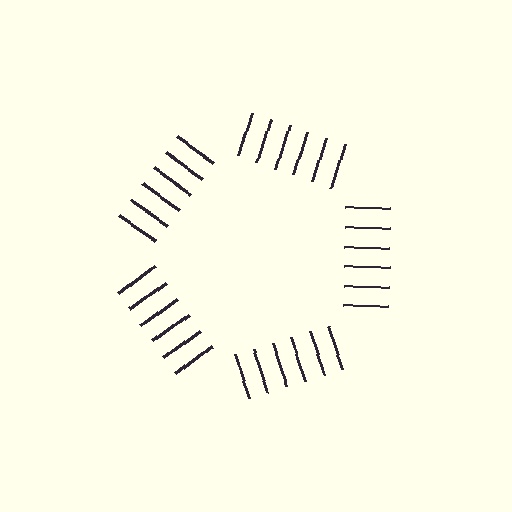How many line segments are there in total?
30 — 6 along each of the 5 edges.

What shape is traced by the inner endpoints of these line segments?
An illusory pentagon — the line segments terminate on its edges but no continuous stroke is drawn.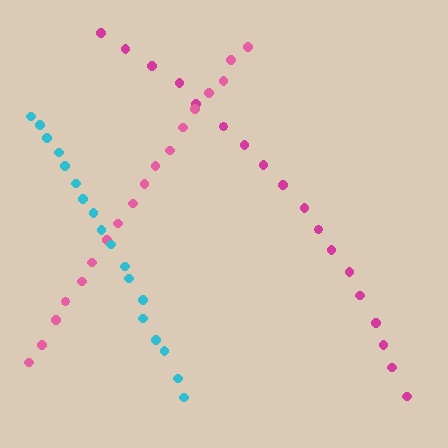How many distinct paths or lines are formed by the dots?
There are 3 distinct paths.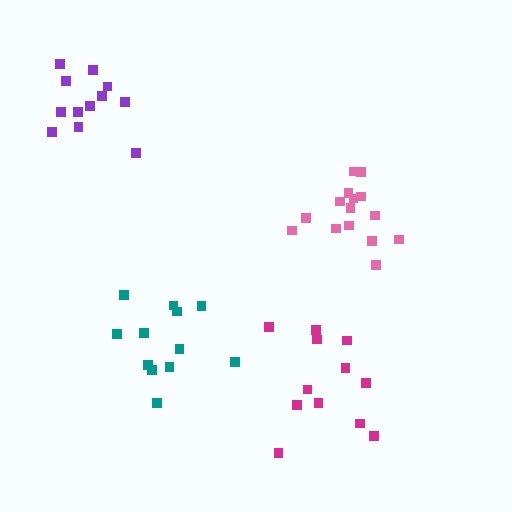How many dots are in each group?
Group 1: 15 dots, Group 2: 12 dots, Group 3: 12 dots, Group 4: 12 dots (51 total).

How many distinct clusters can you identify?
There are 4 distinct clusters.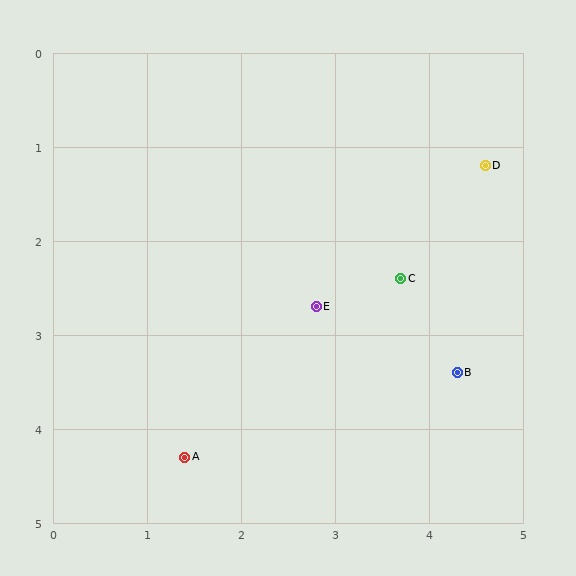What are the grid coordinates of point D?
Point D is at approximately (4.6, 1.2).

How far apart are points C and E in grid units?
Points C and E are about 0.9 grid units apart.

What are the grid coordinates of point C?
Point C is at approximately (3.7, 2.4).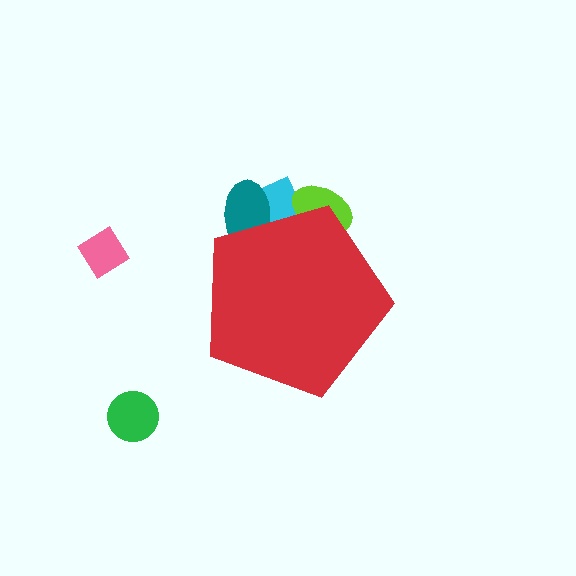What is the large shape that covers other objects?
A red pentagon.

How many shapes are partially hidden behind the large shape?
3 shapes are partially hidden.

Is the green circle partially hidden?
No, the green circle is fully visible.